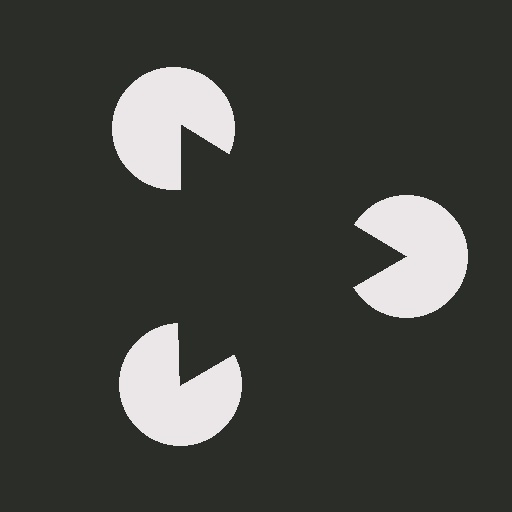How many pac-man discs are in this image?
There are 3 — one at each vertex of the illusory triangle.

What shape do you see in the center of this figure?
An illusory triangle — its edges are inferred from the aligned wedge cuts in the pac-man discs, not physically drawn.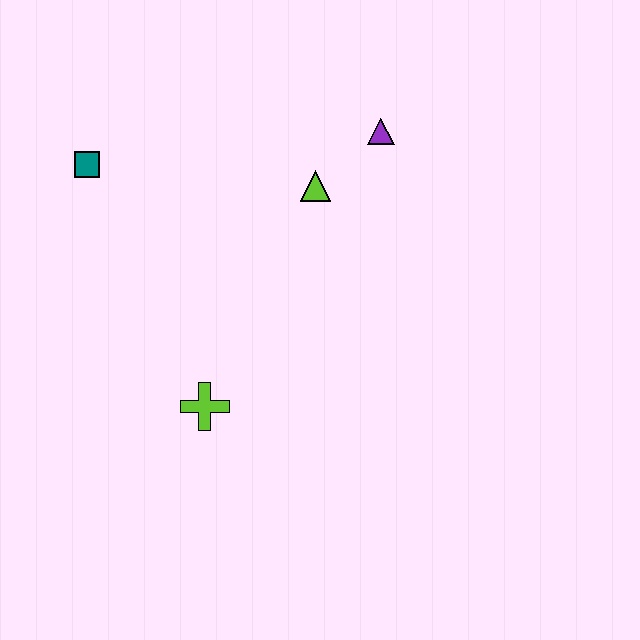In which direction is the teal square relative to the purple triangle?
The teal square is to the left of the purple triangle.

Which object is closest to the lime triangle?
The purple triangle is closest to the lime triangle.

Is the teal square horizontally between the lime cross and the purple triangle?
No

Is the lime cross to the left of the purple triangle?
Yes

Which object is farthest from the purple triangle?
The lime cross is farthest from the purple triangle.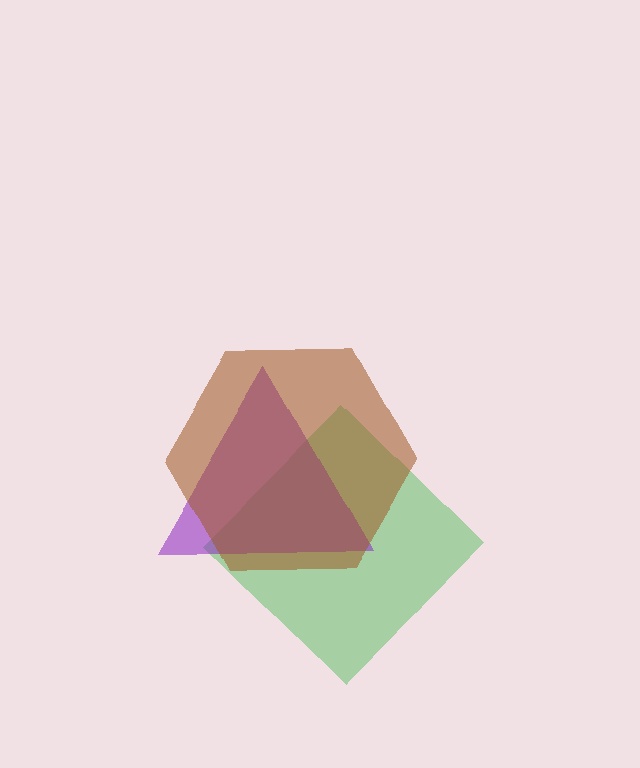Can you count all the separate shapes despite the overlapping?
Yes, there are 3 separate shapes.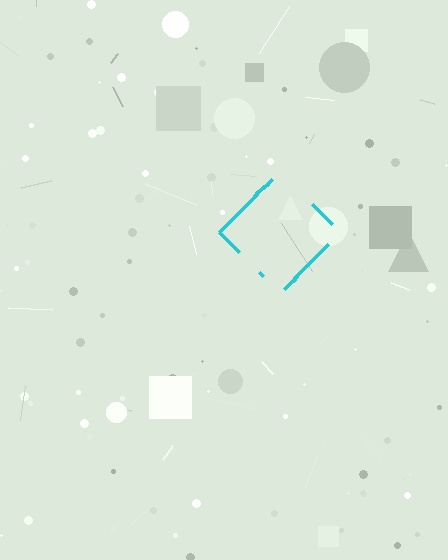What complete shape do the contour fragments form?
The contour fragments form a diamond.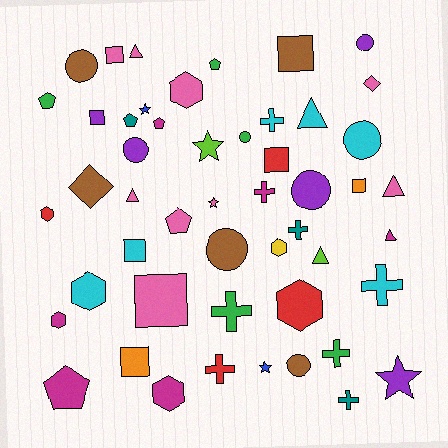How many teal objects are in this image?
There are 3 teal objects.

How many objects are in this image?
There are 50 objects.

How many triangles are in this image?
There are 6 triangles.